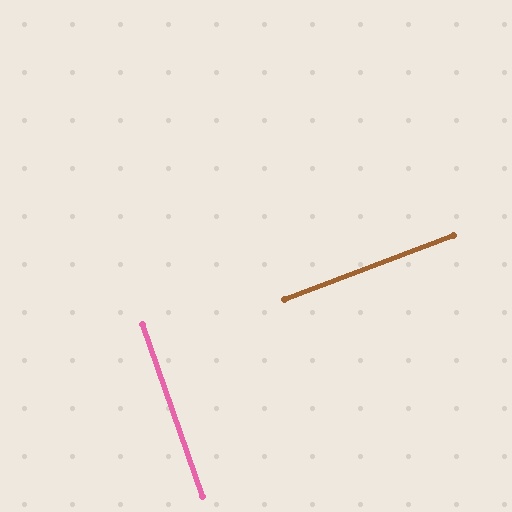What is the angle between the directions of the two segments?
Approximately 88 degrees.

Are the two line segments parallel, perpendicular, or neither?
Perpendicular — they meet at approximately 88°.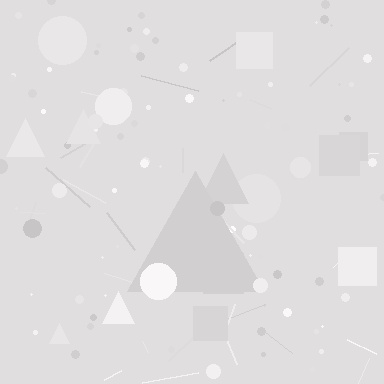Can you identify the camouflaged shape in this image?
The camouflaged shape is a triangle.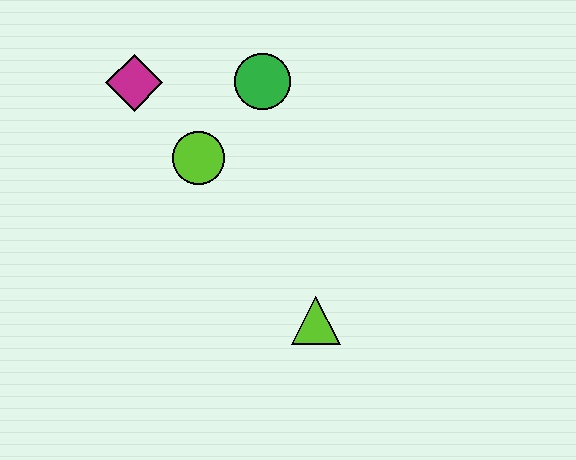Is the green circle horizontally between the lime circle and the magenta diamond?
No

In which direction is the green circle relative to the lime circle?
The green circle is above the lime circle.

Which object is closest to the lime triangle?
The lime circle is closest to the lime triangle.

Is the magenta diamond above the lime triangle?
Yes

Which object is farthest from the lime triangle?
The magenta diamond is farthest from the lime triangle.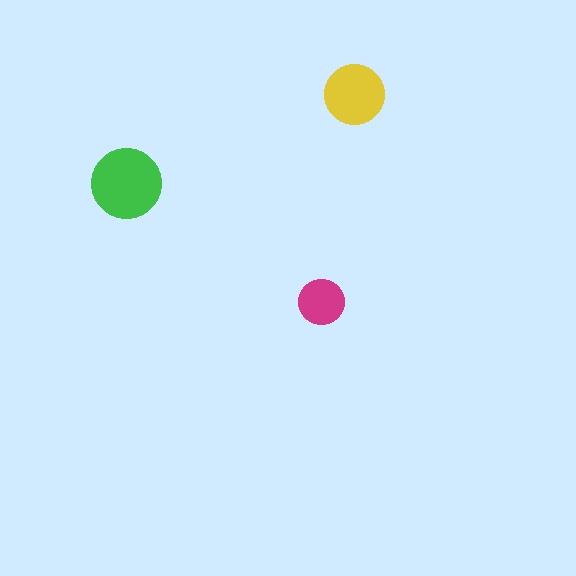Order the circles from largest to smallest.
the green one, the yellow one, the magenta one.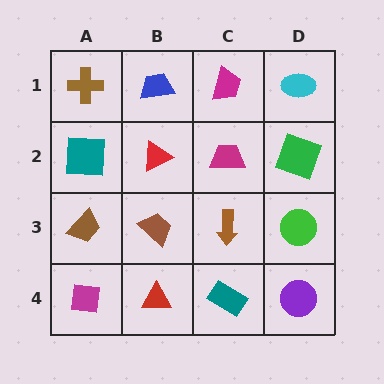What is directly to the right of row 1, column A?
A blue trapezoid.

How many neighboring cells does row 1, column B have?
3.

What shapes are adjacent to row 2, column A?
A brown cross (row 1, column A), a brown trapezoid (row 3, column A), a red triangle (row 2, column B).